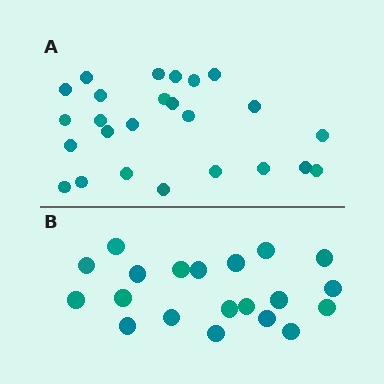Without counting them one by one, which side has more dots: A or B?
Region A (the top region) has more dots.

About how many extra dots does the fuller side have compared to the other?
Region A has about 5 more dots than region B.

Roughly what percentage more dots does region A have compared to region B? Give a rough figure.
About 25% more.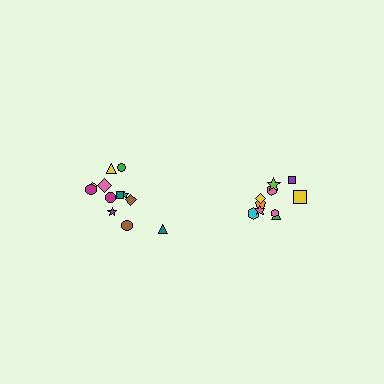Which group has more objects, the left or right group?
The left group.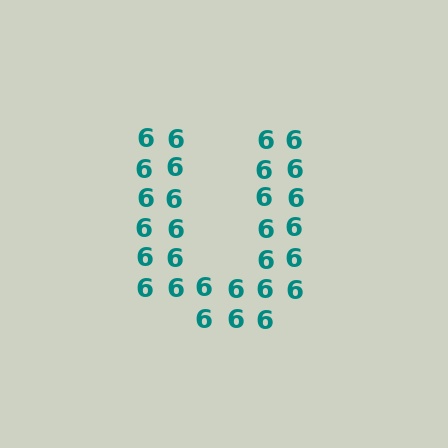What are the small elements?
The small elements are digit 6's.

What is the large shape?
The large shape is the letter U.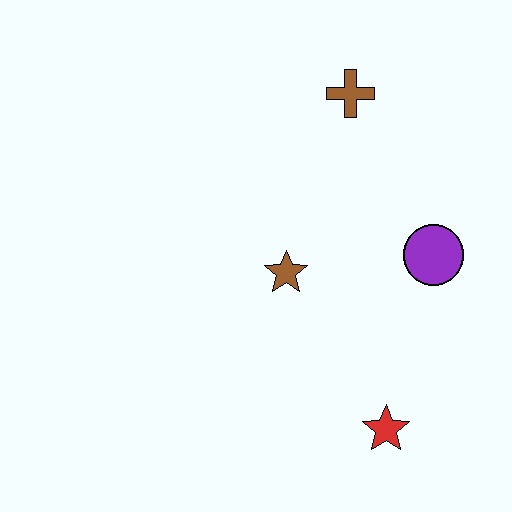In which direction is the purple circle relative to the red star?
The purple circle is above the red star.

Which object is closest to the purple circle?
The brown star is closest to the purple circle.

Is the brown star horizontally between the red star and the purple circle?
No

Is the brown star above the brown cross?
No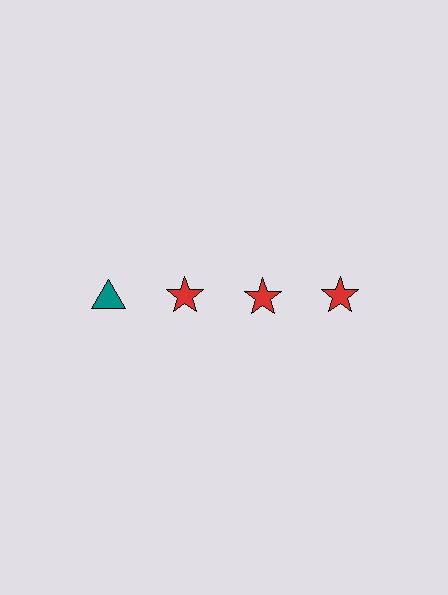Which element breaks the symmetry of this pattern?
The teal triangle in the top row, leftmost column breaks the symmetry. All other shapes are red stars.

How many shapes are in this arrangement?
There are 4 shapes arranged in a grid pattern.